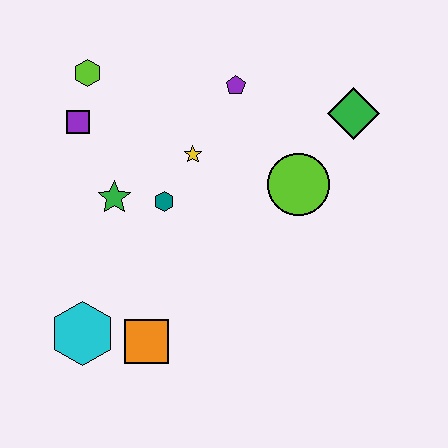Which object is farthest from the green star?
The green diamond is farthest from the green star.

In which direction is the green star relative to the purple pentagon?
The green star is to the left of the purple pentagon.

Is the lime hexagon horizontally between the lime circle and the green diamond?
No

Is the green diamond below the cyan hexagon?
No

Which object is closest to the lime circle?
The green diamond is closest to the lime circle.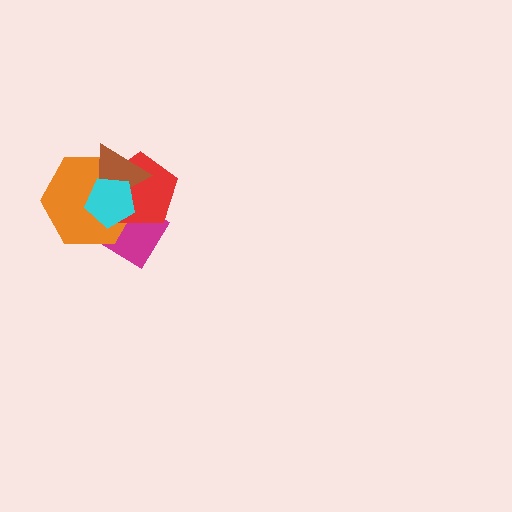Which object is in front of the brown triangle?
The cyan pentagon is in front of the brown triangle.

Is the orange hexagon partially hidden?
Yes, it is partially covered by another shape.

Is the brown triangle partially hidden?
Yes, it is partially covered by another shape.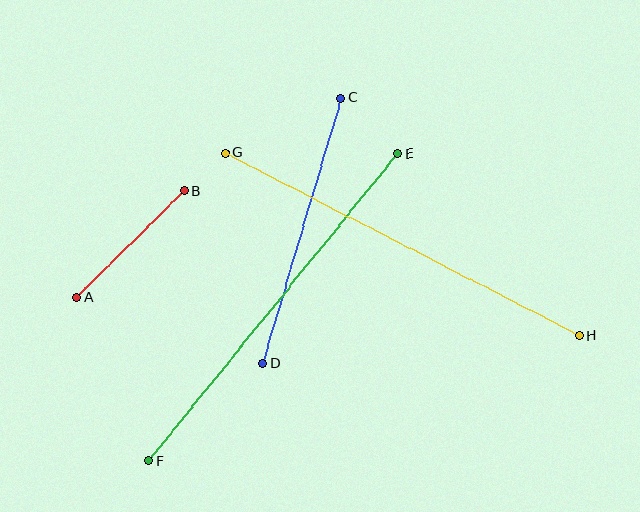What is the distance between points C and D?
The distance is approximately 276 pixels.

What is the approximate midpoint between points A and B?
The midpoint is at approximately (130, 244) pixels.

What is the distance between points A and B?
The distance is approximately 151 pixels.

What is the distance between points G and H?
The distance is approximately 399 pixels.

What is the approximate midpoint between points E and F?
The midpoint is at approximately (274, 307) pixels.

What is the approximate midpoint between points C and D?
The midpoint is at approximately (302, 231) pixels.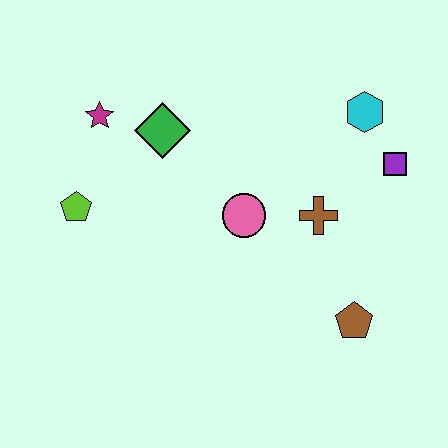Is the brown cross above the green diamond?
No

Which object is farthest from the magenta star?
The brown pentagon is farthest from the magenta star.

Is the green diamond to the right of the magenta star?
Yes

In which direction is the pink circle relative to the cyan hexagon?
The pink circle is to the left of the cyan hexagon.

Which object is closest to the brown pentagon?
The brown cross is closest to the brown pentagon.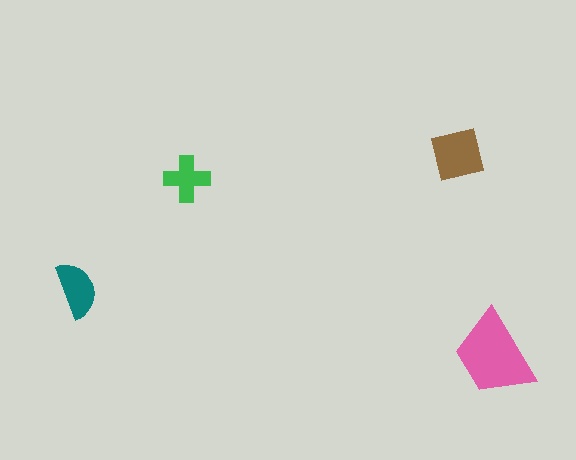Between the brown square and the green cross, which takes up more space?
The brown square.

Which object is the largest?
The pink trapezoid.